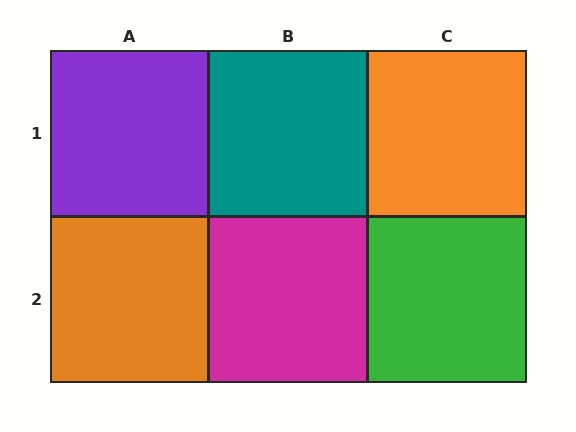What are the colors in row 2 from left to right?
Orange, magenta, green.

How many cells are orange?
2 cells are orange.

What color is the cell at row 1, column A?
Purple.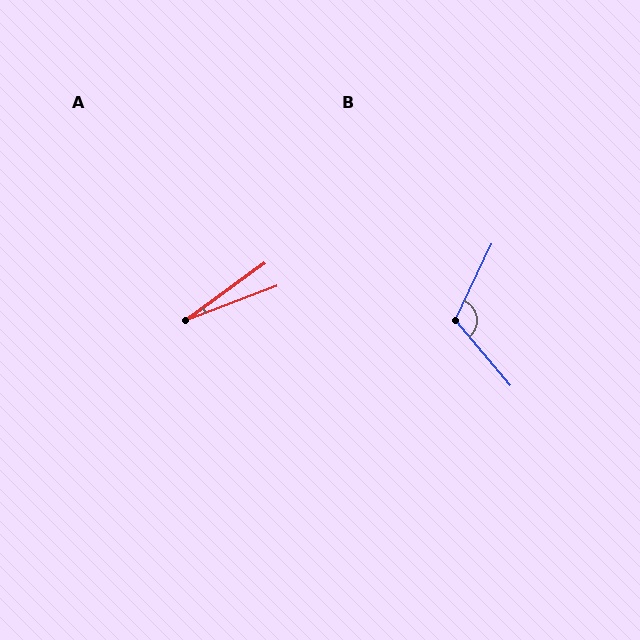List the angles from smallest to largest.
A (15°), B (114°).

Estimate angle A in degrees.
Approximately 15 degrees.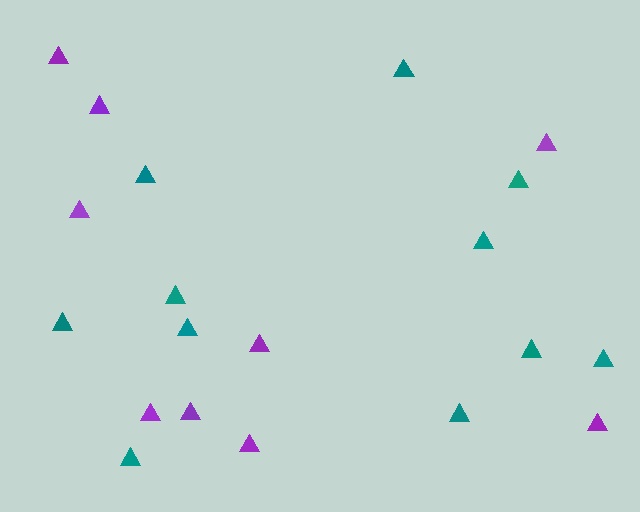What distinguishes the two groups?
There are 2 groups: one group of purple triangles (9) and one group of teal triangles (11).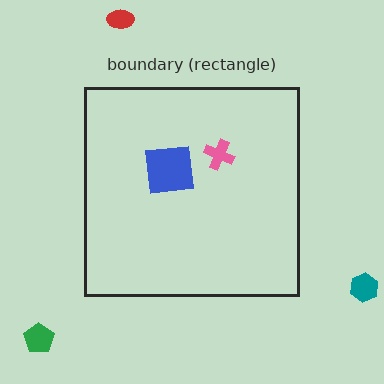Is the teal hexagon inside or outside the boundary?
Outside.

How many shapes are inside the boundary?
2 inside, 3 outside.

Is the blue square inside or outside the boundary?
Inside.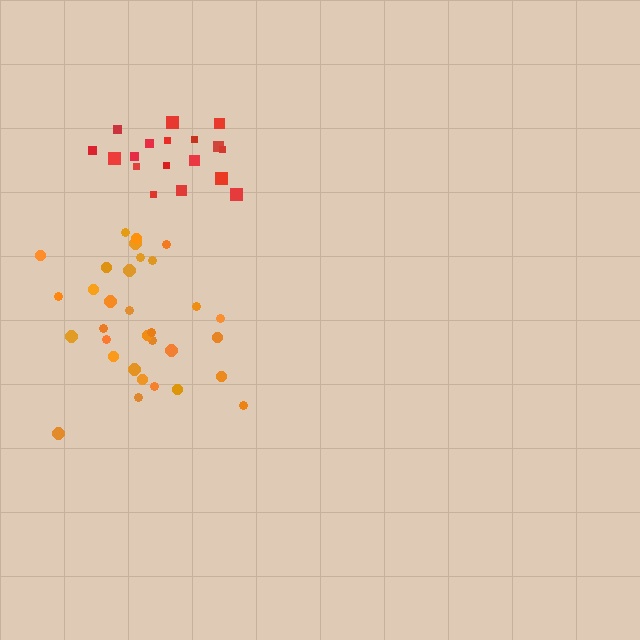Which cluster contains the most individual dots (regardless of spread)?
Orange (32).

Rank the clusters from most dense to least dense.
orange, red.